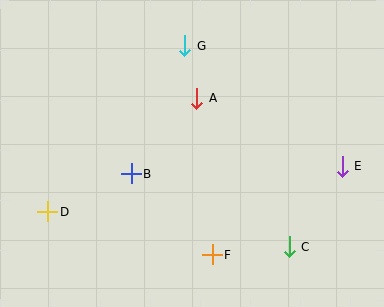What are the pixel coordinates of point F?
Point F is at (212, 255).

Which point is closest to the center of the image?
Point A at (197, 98) is closest to the center.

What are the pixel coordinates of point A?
Point A is at (197, 98).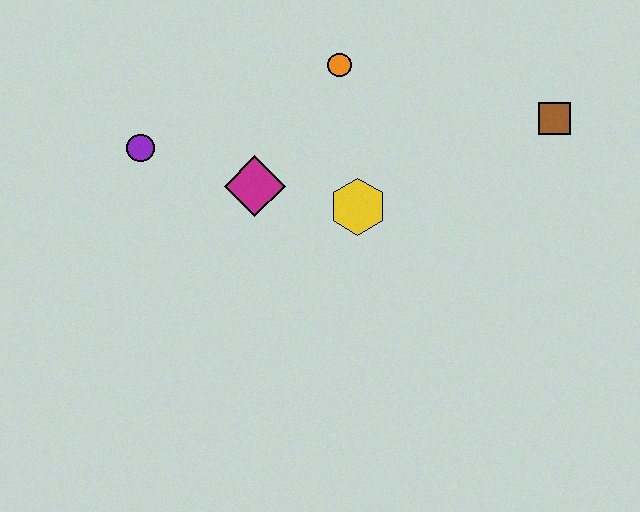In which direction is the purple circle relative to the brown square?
The purple circle is to the left of the brown square.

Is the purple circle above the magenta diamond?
Yes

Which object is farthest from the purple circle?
The brown square is farthest from the purple circle.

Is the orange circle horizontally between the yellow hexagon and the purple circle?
Yes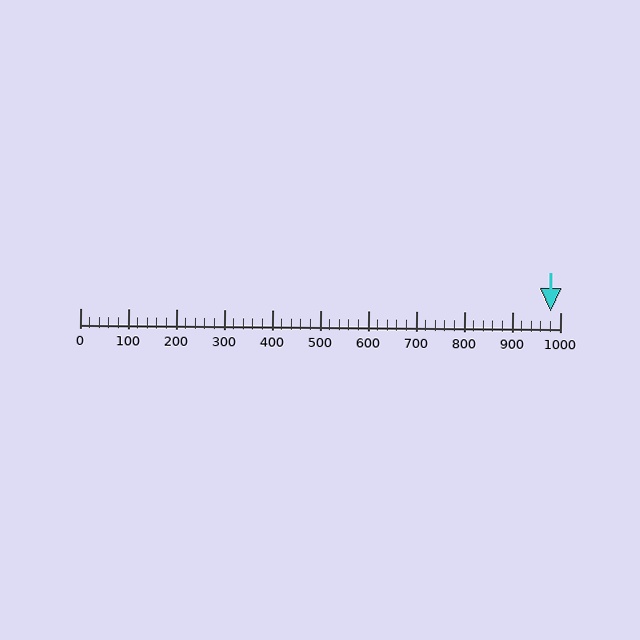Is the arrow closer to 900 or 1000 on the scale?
The arrow is closer to 1000.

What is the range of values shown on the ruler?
The ruler shows values from 0 to 1000.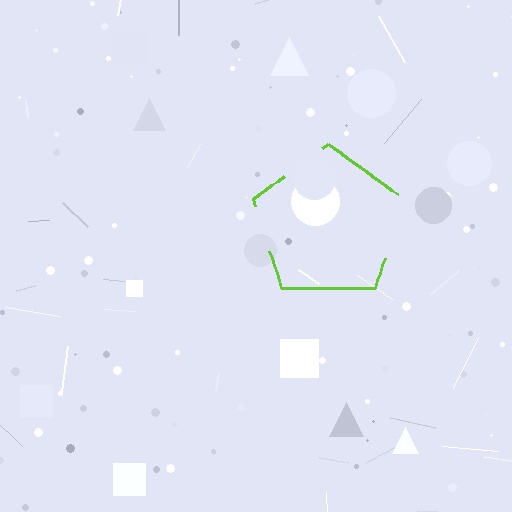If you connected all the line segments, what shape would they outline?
They would outline a pentagon.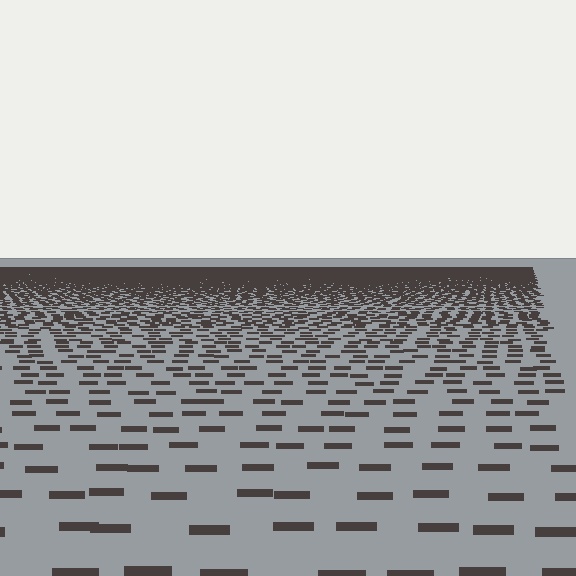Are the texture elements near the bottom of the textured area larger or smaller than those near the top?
Larger. Near the bottom, elements are closer to the viewer and appear at a bigger on-screen size.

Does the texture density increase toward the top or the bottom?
Density increases toward the top.